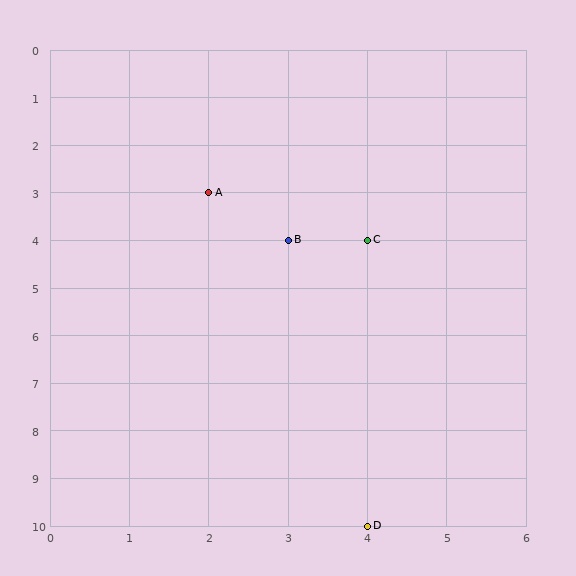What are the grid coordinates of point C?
Point C is at grid coordinates (4, 4).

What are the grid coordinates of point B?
Point B is at grid coordinates (3, 4).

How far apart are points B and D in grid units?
Points B and D are 1 column and 6 rows apart (about 6.1 grid units diagonally).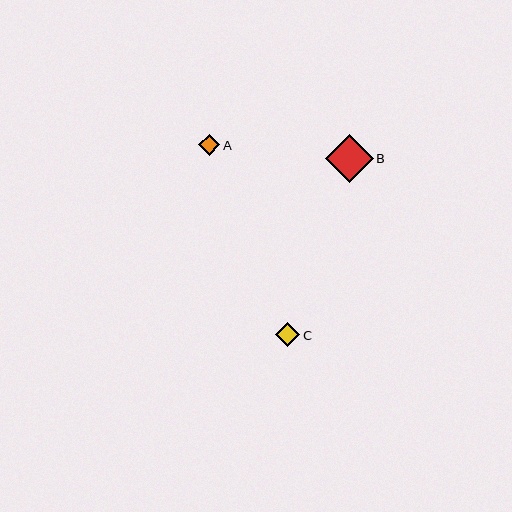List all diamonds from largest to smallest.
From largest to smallest: B, C, A.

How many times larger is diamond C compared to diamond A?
Diamond C is approximately 1.1 times the size of diamond A.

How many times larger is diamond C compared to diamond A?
Diamond C is approximately 1.1 times the size of diamond A.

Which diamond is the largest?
Diamond B is the largest with a size of approximately 47 pixels.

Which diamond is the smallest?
Diamond A is the smallest with a size of approximately 21 pixels.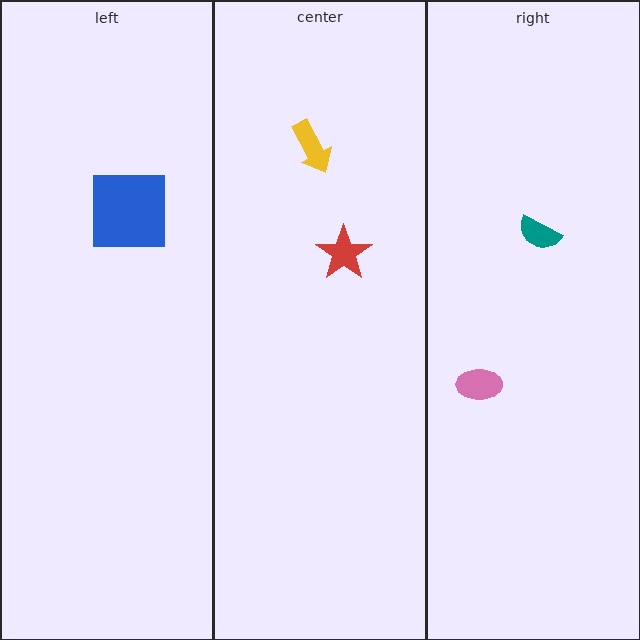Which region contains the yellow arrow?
The center region.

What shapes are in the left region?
The blue square.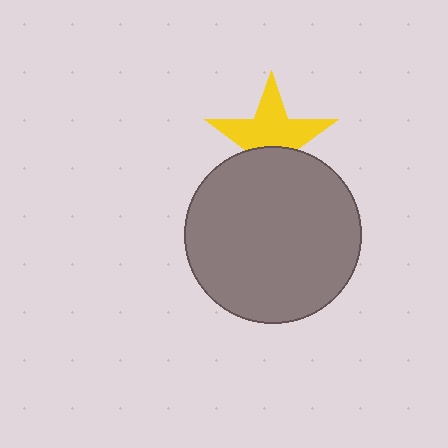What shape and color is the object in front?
The object in front is a gray circle.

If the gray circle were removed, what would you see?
You would see the complete yellow star.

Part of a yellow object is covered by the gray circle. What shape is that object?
It is a star.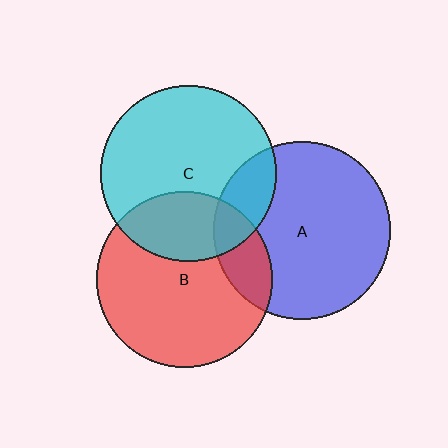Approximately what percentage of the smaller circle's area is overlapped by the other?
Approximately 15%.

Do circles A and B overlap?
Yes.